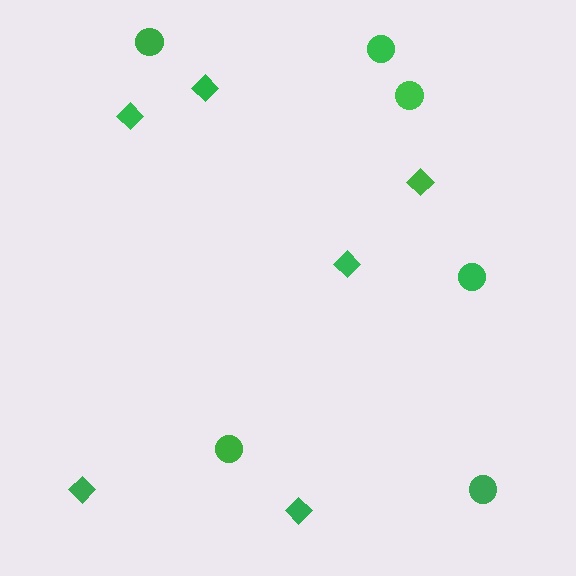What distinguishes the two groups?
There are 2 groups: one group of circles (6) and one group of diamonds (6).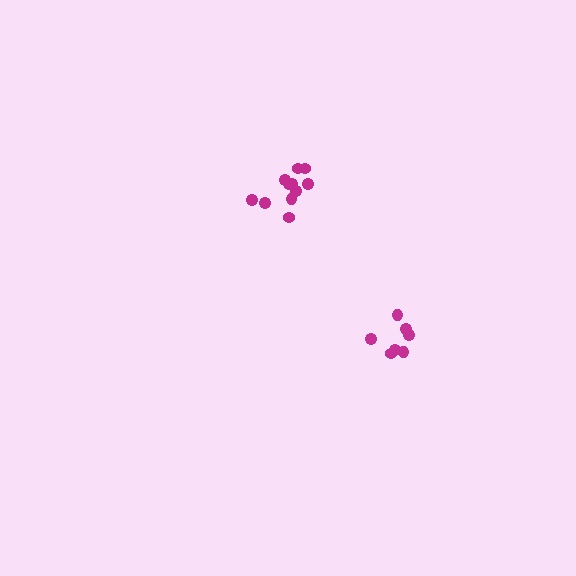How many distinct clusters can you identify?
There are 2 distinct clusters.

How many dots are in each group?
Group 1: 11 dots, Group 2: 7 dots (18 total).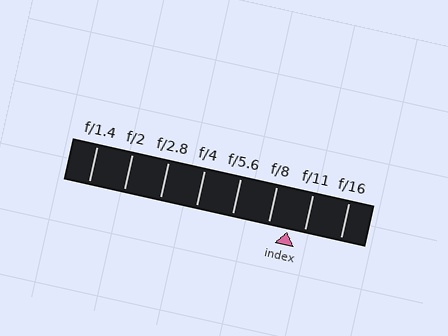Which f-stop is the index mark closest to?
The index mark is closest to f/11.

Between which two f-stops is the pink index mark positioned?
The index mark is between f/8 and f/11.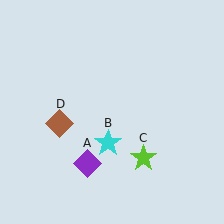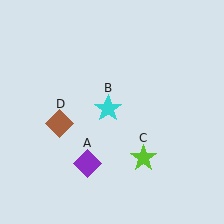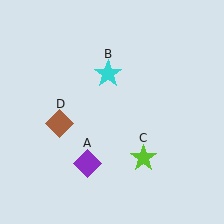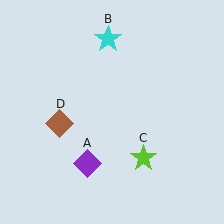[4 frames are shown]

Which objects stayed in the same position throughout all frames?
Purple diamond (object A) and lime star (object C) and brown diamond (object D) remained stationary.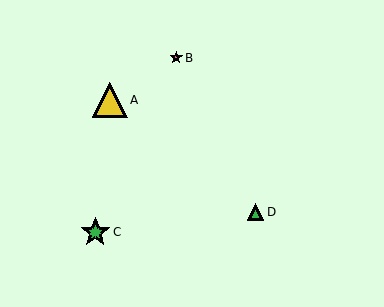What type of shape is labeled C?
Shape C is a green star.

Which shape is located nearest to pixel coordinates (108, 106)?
The yellow triangle (labeled A) at (110, 100) is nearest to that location.